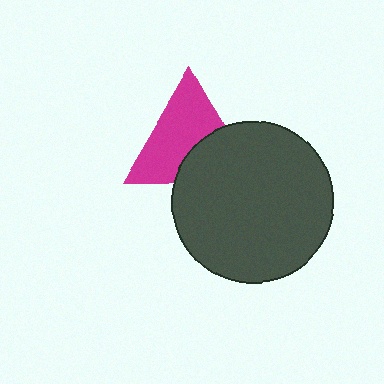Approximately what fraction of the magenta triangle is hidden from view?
Roughly 37% of the magenta triangle is hidden behind the dark gray circle.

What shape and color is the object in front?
The object in front is a dark gray circle.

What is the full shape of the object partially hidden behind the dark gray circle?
The partially hidden object is a magenta triangle.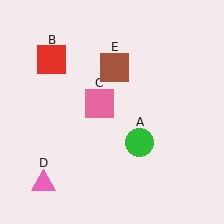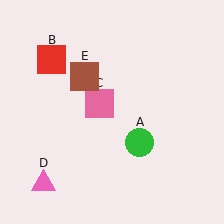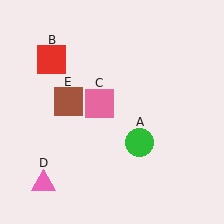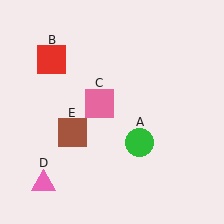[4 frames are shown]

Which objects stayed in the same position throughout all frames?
Green circle (object A) and red square (object B) and pink square (object C) and pink triangle (object D) remained stationary.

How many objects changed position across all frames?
1 object changed position: brown square (object E).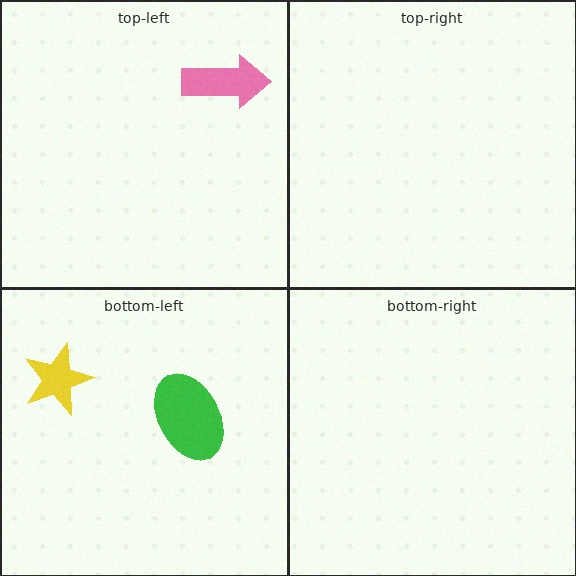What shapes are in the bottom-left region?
The yellow star, the green ellipse.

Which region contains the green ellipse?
The bottom-left region.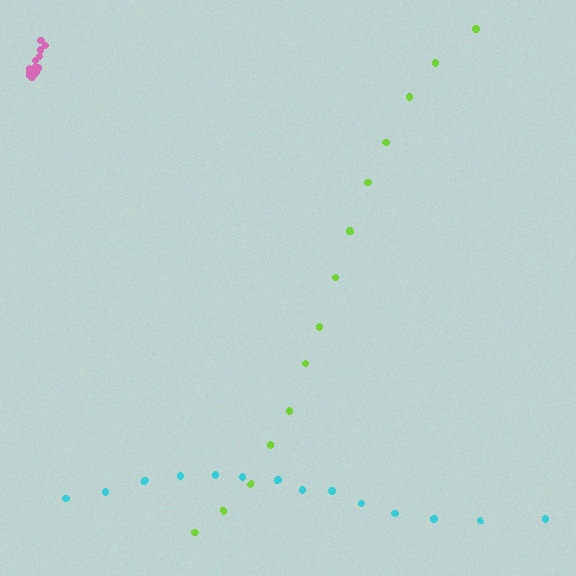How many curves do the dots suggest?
There are 3 distinct paths.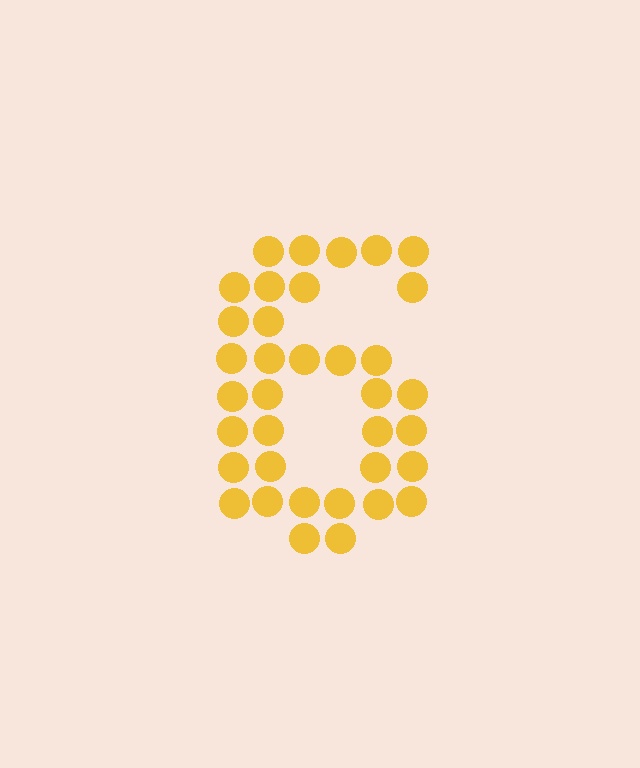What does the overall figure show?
The overall figure shows the digit 6.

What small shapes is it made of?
It is made of small circles.